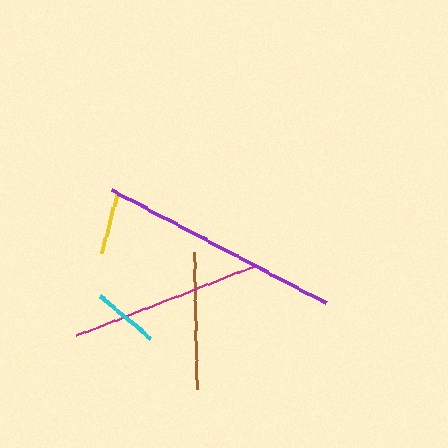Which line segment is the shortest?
The yellow line is the shortest at approximately 64 pixels.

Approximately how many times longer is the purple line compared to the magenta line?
The purple line is approximately 1.3 times the length of the magenta line.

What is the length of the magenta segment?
The magenta segment is approximately 190 pixels long.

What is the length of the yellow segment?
The yellow segment is approximately 64 pixels long.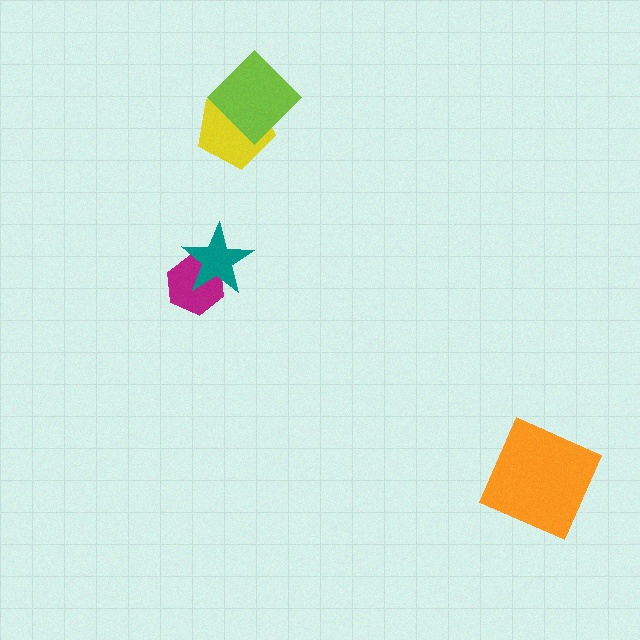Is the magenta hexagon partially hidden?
Yes, it is partially covered by another shape.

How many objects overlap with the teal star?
1 object overlaps with the teal star.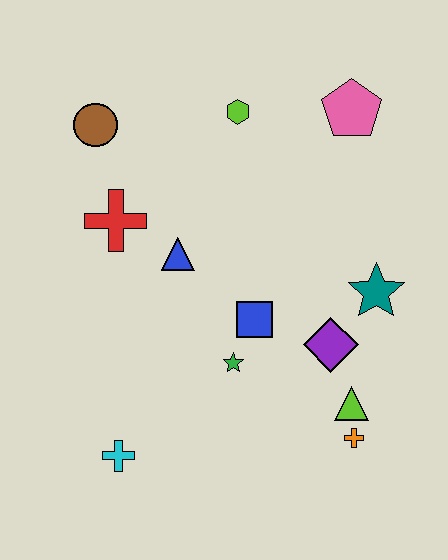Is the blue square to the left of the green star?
No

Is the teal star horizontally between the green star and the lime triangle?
No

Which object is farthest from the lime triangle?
The brown circle is farthest from the lime triangle.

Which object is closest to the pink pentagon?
The lime hexagon is closest to the pink pentagon.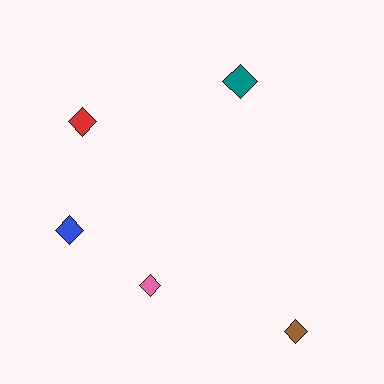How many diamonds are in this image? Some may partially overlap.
There are 5 diamonds.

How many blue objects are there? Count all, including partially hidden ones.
There is 1 blue object.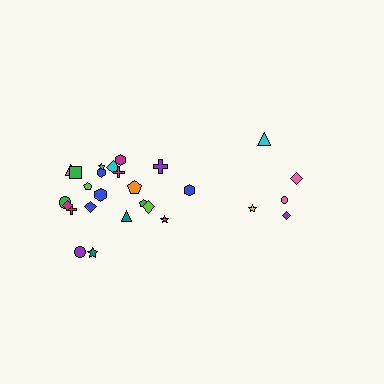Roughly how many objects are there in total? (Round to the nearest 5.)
Roughly 25 objects in total.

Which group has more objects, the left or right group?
The left group.